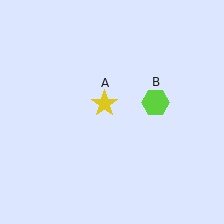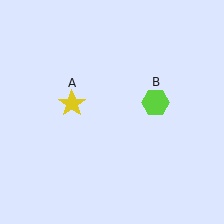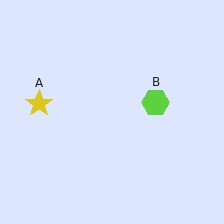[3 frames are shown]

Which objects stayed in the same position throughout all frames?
Lime hexagon (object B) remained stationary.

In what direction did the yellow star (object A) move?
The yellow star (object A) moved left.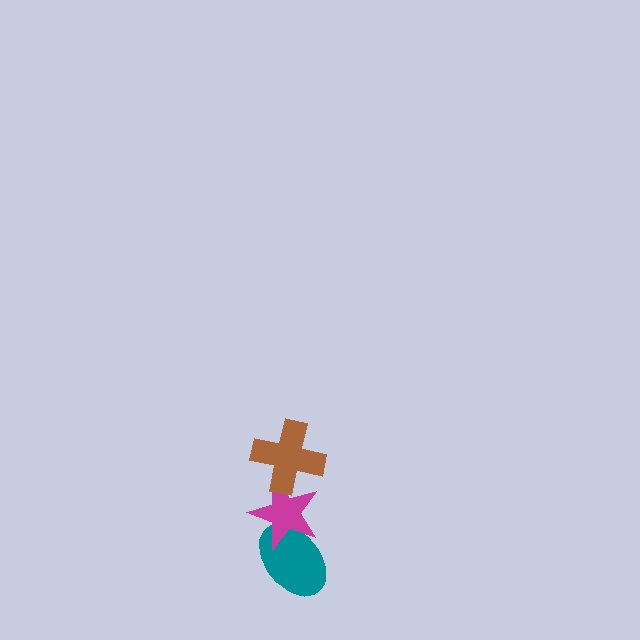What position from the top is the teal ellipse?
The teal ellipse is 3rd from the top.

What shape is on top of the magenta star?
The brown cross is on top of the magenta star.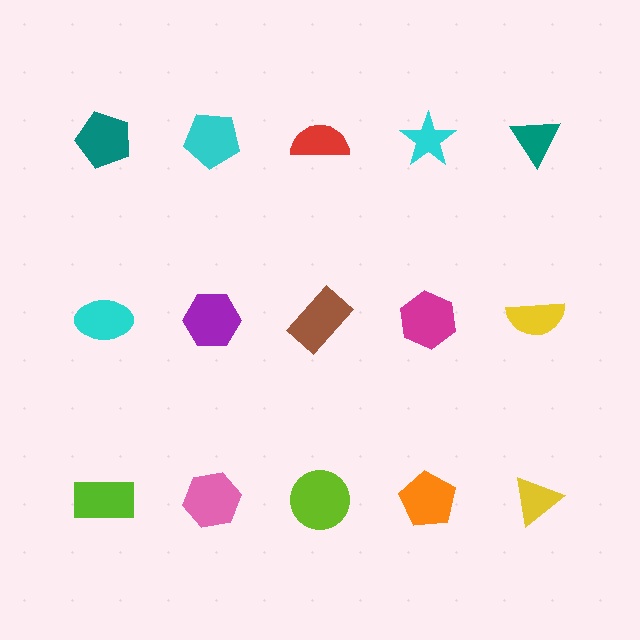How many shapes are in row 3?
5 shapes.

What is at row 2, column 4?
A magenta hexagon.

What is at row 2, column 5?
A yellow semicircle.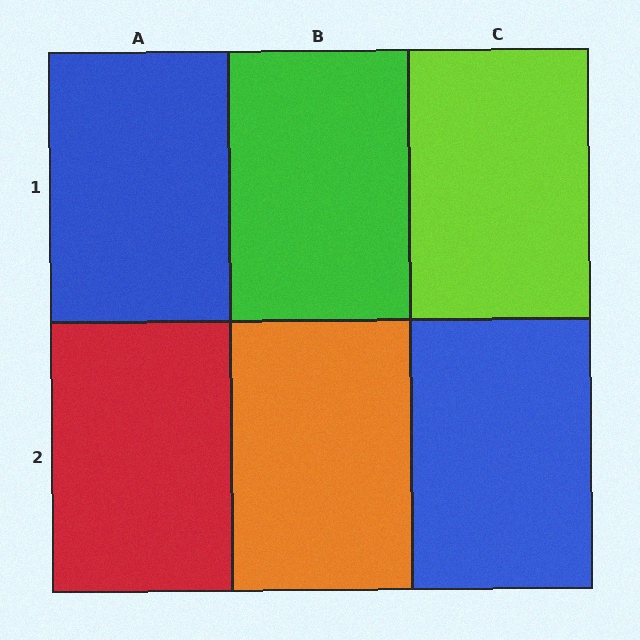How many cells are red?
1 cell is red.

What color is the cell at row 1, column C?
Lime.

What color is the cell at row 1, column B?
Green.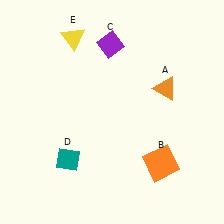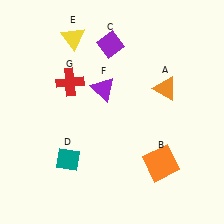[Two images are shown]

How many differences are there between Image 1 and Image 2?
There are 2 differences between the two images.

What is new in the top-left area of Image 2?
A red cross (G) was added in the top-left area of Image 2.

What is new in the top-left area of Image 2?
A purple triangle (F) was added in the top-left area of Image 2.